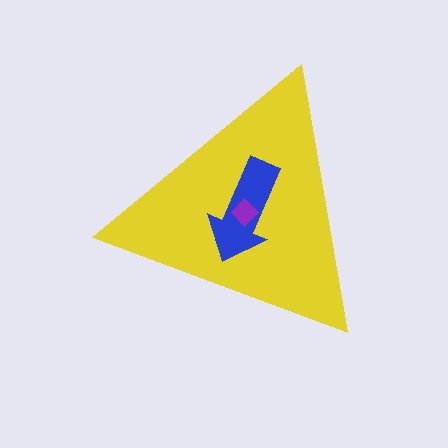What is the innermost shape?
The purple diamond.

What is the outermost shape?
The yellow triangle.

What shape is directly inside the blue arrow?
The purple diamond.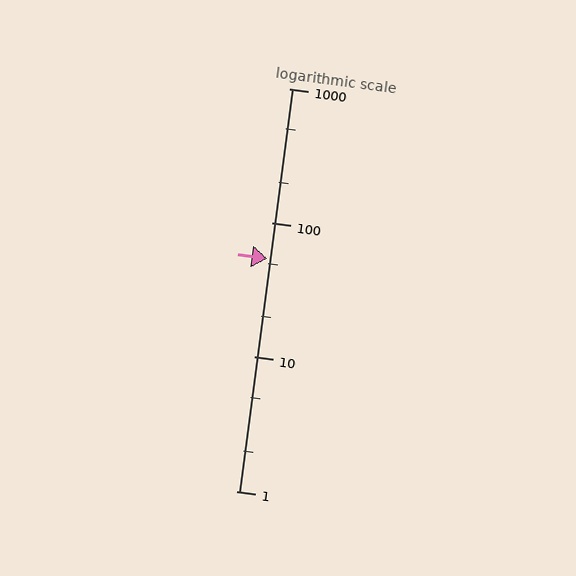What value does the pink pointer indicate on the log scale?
The pointer indicates approximately 54.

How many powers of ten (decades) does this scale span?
The scale spans 3 decades, from 1 to 1000.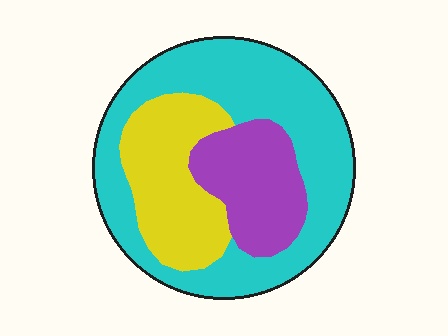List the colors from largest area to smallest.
From largest to smallest: cyan, yellow, purple.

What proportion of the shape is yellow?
Yellow takes up about one quarter (1/4) of the shape.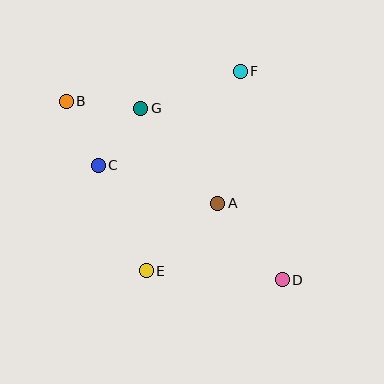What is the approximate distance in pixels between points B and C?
The distance between B and C is approximately 71 pixels.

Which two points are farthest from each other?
Points B and D are farthest from each other.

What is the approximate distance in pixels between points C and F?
The distance between C and F is approximately 170 pixels.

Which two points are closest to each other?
Points C and G are closest to each other.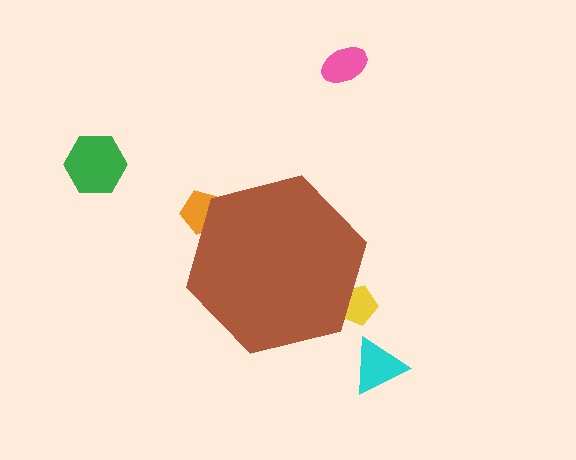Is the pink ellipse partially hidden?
No, the pink ellipse is fully visible.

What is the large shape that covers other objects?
A brown hexagon.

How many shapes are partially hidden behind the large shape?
2 shapes are partially hidden.